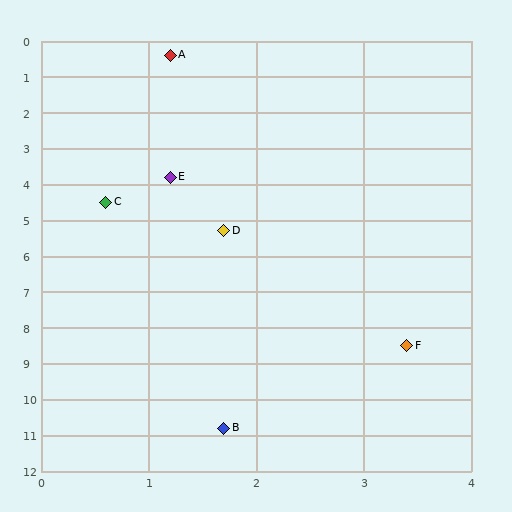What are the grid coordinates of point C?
Point C is at approximately (0.6, 4.5).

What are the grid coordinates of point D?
Point D is at approximately (1.7, 5.3).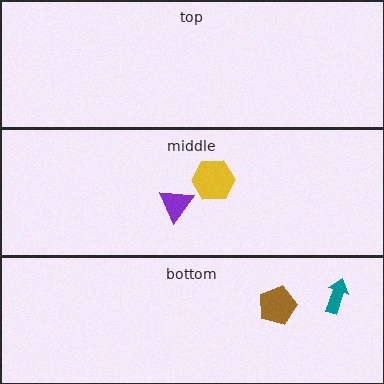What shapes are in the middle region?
The yellow hexagon, the purple triangle.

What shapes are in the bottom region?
The brown pentagon, the teal arrow.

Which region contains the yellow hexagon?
The middle region.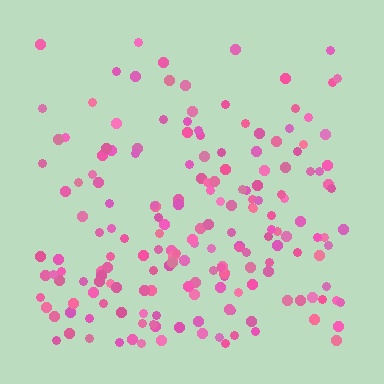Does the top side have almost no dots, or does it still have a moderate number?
Still a moderate number, just noticeably fewer than the bottom.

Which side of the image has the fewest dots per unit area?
The top.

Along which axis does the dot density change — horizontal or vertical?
Vertical.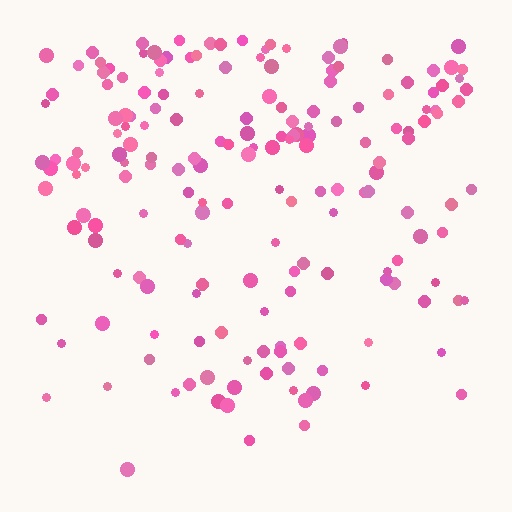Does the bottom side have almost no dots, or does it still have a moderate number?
Still a moderate number, just noticeably fewer than the top.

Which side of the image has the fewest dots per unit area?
The bottom.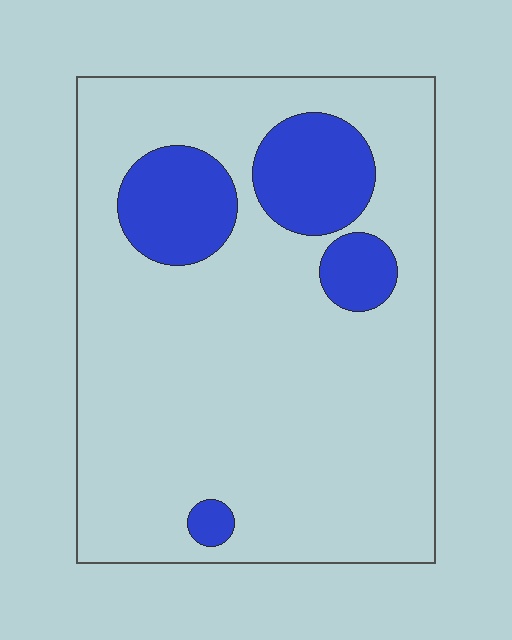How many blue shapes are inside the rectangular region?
4.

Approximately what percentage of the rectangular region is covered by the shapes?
Approximately 15%.